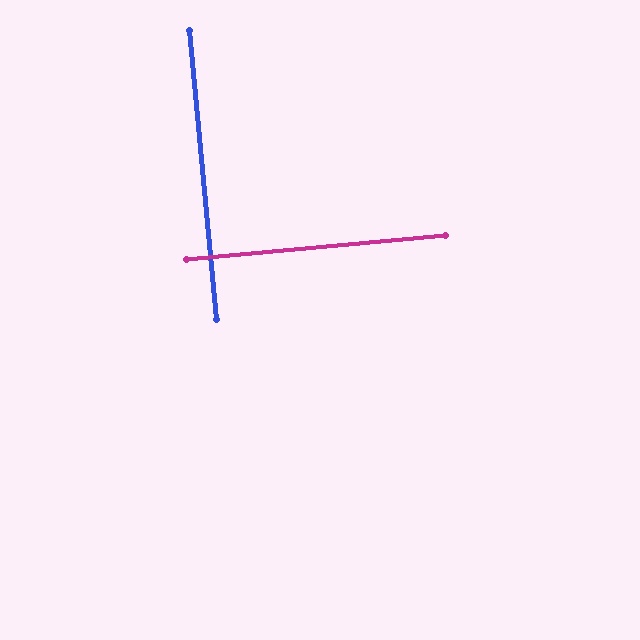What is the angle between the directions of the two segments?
Approximately 90 degrees.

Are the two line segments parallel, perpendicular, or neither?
Perpendicular — they meet at approximately 90°.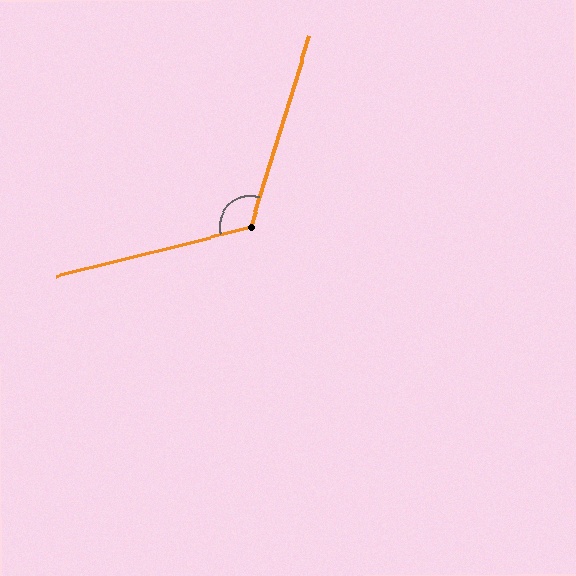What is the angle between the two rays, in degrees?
Approximately 122 degrees.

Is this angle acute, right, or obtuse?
It is obtuse.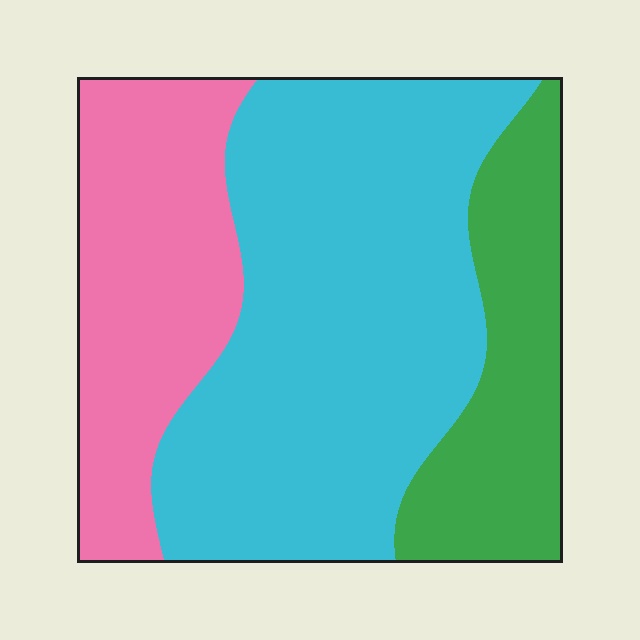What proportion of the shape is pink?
Pink covers about 25% of the shape.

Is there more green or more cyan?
Cyan.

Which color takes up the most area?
Cyan, at roughly 55%.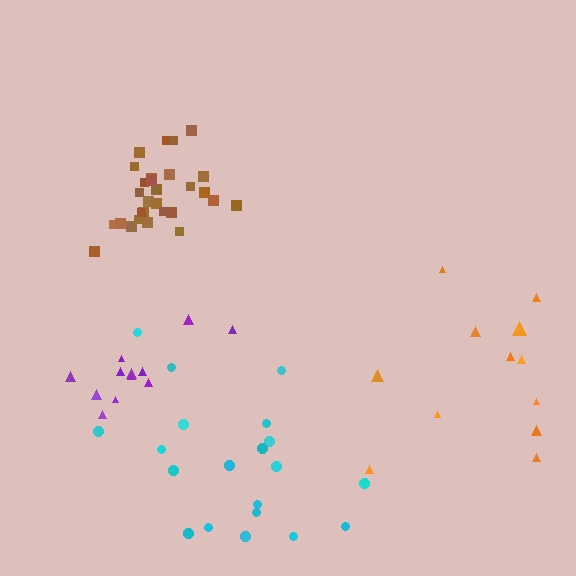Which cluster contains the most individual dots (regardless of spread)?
Brown (29).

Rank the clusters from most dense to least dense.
brown, purple, cyan, orange.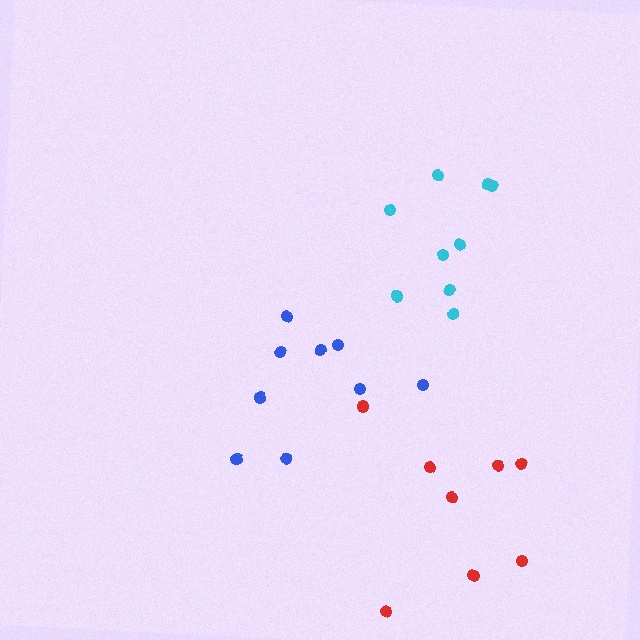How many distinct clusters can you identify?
There are 3 distinct clusters.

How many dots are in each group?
Group 1: 9 dots, Group 2: 9 dots, Group 3: 8 dots (26 total).